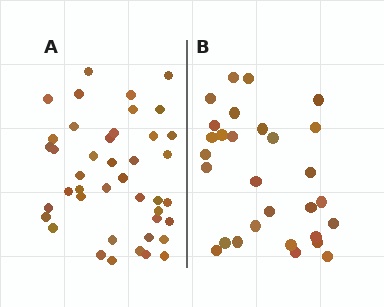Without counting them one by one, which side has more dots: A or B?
Region A (the left region) has more dots.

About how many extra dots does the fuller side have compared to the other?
Region A has approximately 15 more dots than region B.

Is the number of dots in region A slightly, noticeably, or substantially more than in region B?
Region A has noticeably more, but not dramatically so. The ratio is roughly 1.4 to 1.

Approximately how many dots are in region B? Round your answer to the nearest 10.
About 30 dots. (The exact count is 29, which rounds to 30.)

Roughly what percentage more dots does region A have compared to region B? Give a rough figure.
About 45% more.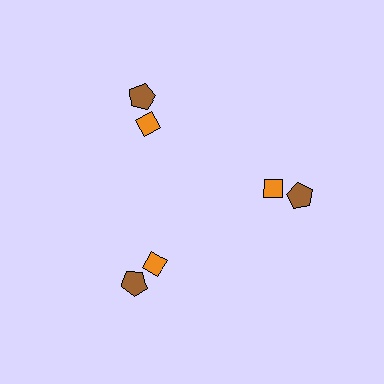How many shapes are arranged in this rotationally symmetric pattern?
There are 6 shapes, arranged in 3 groups of 2.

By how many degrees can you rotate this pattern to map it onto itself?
The pattern maps onto itself every 120 degrees of rotation.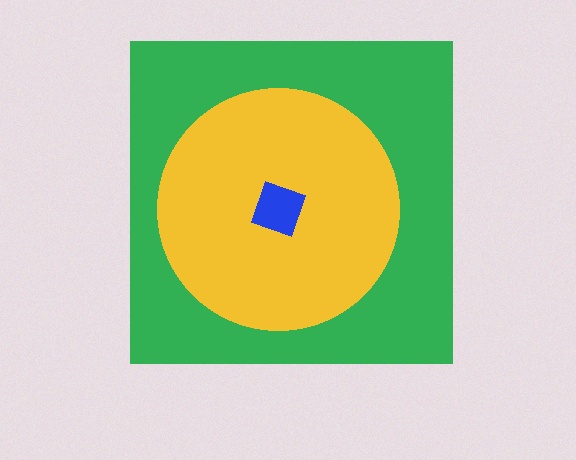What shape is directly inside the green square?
The yellow circle.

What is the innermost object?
The blue diamond.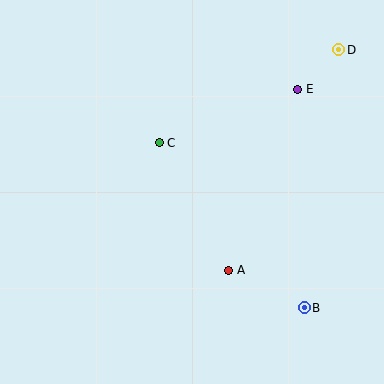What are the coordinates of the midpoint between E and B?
The midpoint between E and B is at (301, 198).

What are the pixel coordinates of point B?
Point B is at (304, 308).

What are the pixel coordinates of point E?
Point E is at (298, 89).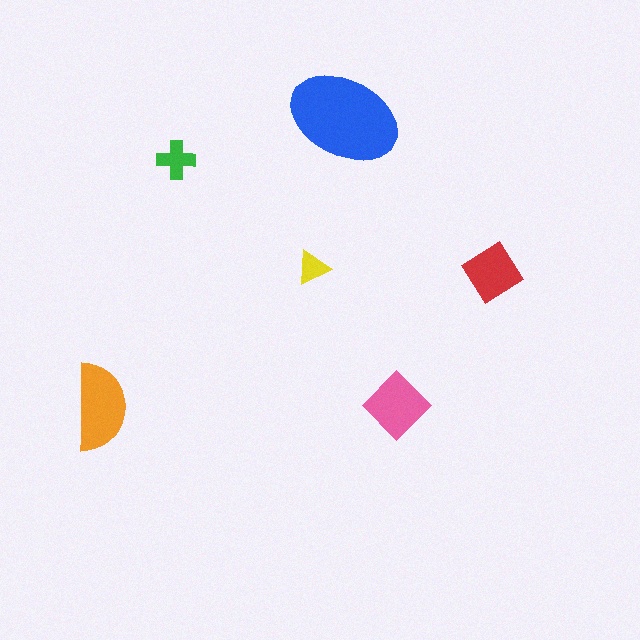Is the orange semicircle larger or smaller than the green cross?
Larger.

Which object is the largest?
The blue ellipse.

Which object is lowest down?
The orange semicircle is bottommost.